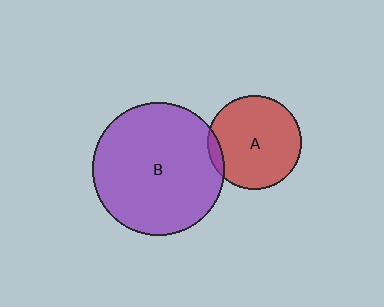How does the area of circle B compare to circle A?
Approximately 2.0 times.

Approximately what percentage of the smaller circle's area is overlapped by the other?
Approximately 5%.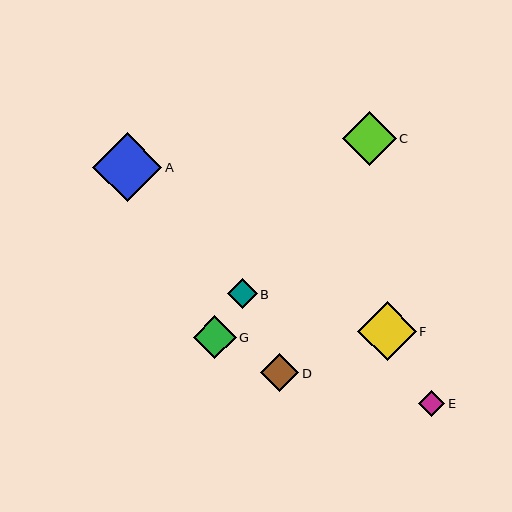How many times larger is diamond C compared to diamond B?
Diamond C is approximately 1.8 times the size of diamond B.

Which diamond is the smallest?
Diamond E is the smallest with a size of approximately 26 pixels.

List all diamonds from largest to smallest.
From largest to smallest: A, F, C, G, D, B, E.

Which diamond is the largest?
Diamond A is the largest with a size of approximately 69 pixels.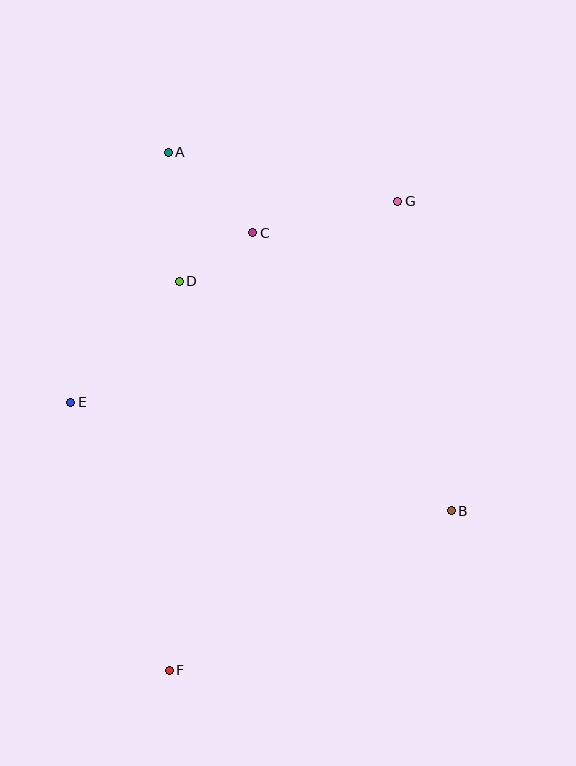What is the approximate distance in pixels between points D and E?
The distance between D and E is approximately 163 pixels.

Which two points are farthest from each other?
Points F and G are farthest from each other.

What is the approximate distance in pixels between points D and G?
The distance between D and G is approximately 233 pixels.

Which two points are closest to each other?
Points C and D are closest to each other.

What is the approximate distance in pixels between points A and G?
The distance between A and G is approximately 235 pixels.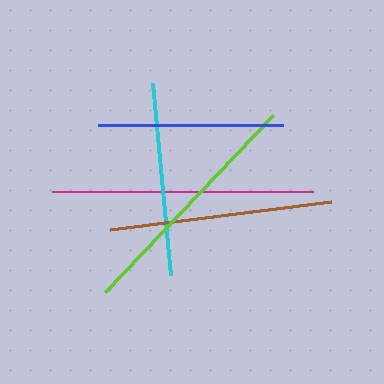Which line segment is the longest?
The magenta line is the longest at approximately 260 pixels.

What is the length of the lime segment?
The lime segment is approximately 244 pixels long.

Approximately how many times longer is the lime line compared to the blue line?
The lime line is approximately 1.3 times the length of the blue line.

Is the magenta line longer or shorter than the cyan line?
The magenta line is longer than the cyan line.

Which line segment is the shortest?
The blue line is the shortest at approximately 185 pixels.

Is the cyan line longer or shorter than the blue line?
The cyan line is longer than the blue line.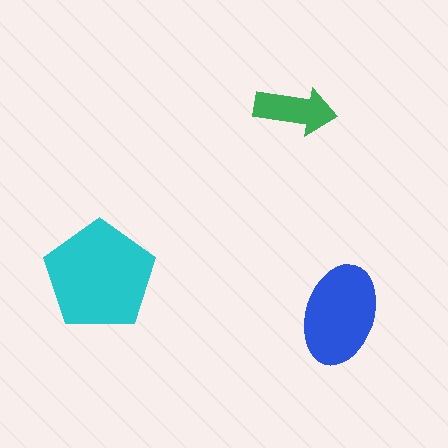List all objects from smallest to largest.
The green arrow, the blue ellipse, the cyan pentagon.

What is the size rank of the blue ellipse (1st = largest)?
2nd.